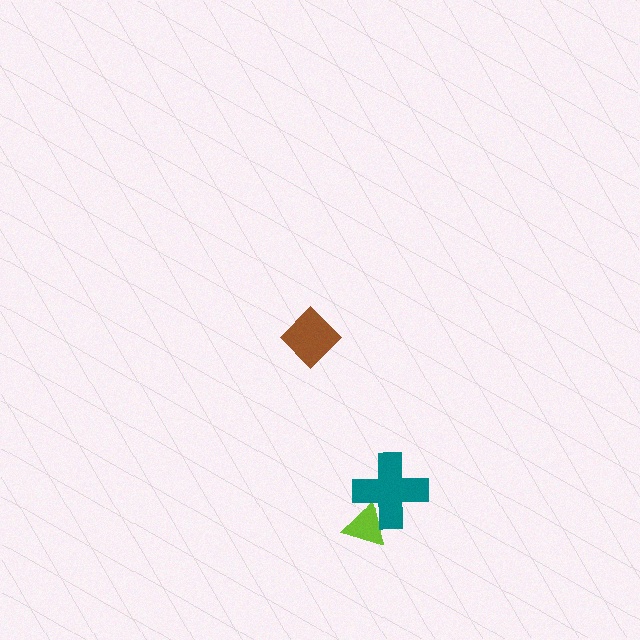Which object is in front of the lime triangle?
The teal cross is in front of the lime triangle.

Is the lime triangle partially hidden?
Yes, it is partially covered by another shape.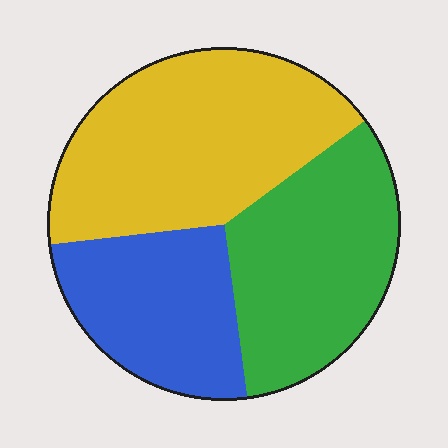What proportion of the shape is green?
Green takes up between a quarter and a half of the shape.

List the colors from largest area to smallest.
From largest to smallest: yellow, green, blue.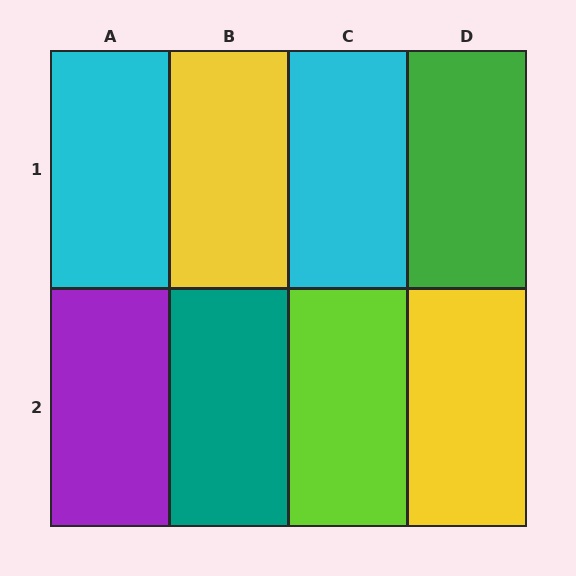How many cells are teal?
1 cell is teal.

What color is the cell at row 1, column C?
Cyan.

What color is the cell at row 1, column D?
Green.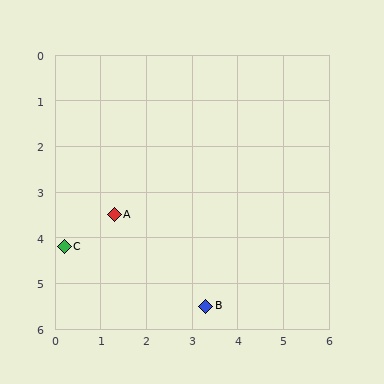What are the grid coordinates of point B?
Point B is at approximately (3.3, 5.5).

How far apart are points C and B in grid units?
Points C and B are about 3.4 grid units apart.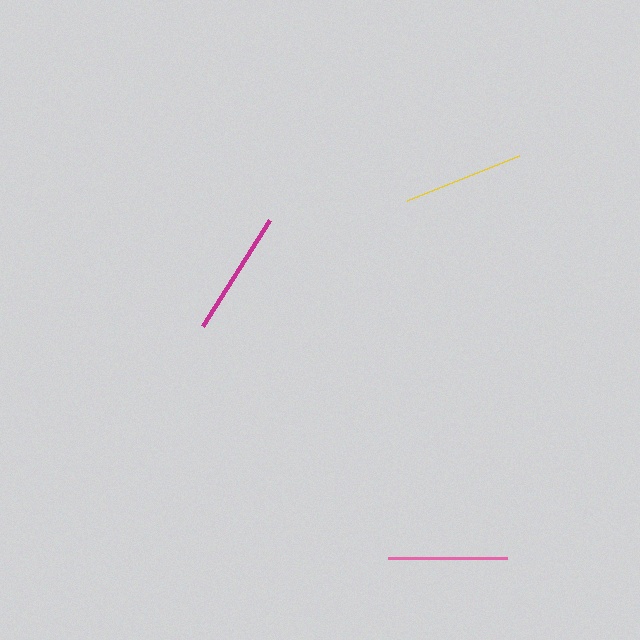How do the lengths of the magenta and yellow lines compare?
The magenta and yellow lines are approximately the same length.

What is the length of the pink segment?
The pink segment is approximately 119 pixels long.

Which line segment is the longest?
The magenta line is the longest at approximately 125 pixels.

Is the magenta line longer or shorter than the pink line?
The magenta line is longer than the pink line.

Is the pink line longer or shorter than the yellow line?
The yellow line is longer than the pink line.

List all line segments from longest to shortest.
From longest to shortest: magenta, yellow, pink.